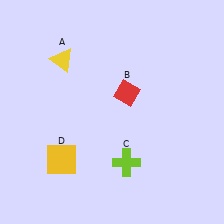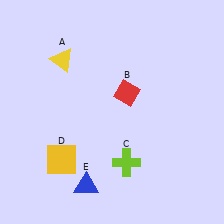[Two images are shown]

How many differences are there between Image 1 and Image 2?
There is 1 difference between the two images.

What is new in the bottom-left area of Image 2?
A blue triangle (E) was added in the bottom-left area of Image 2.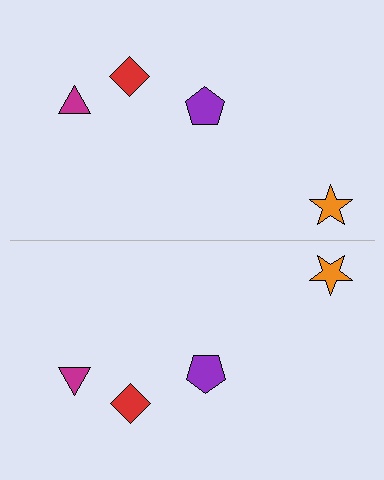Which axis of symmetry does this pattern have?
The pattern has a horizontal axis of symmetry running through the center of the image.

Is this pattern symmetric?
Yes, this pattern has bilateral (reflection) symmetry.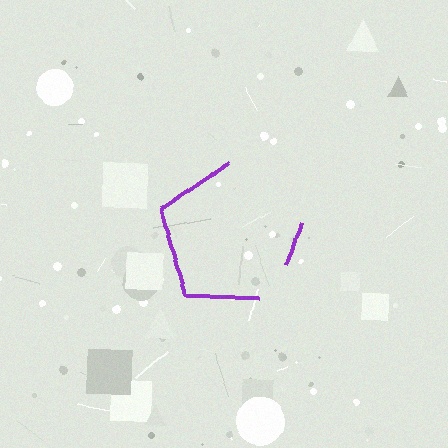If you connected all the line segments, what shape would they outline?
They would outline a pentagon.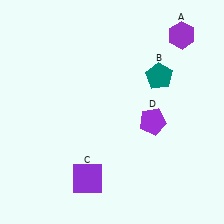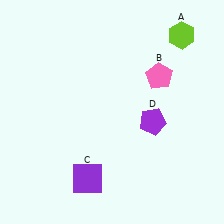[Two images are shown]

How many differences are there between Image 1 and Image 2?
There are 2 differences between the two images.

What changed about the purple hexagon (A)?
In Image 1, A is purple. In Image 2, it changed to lime.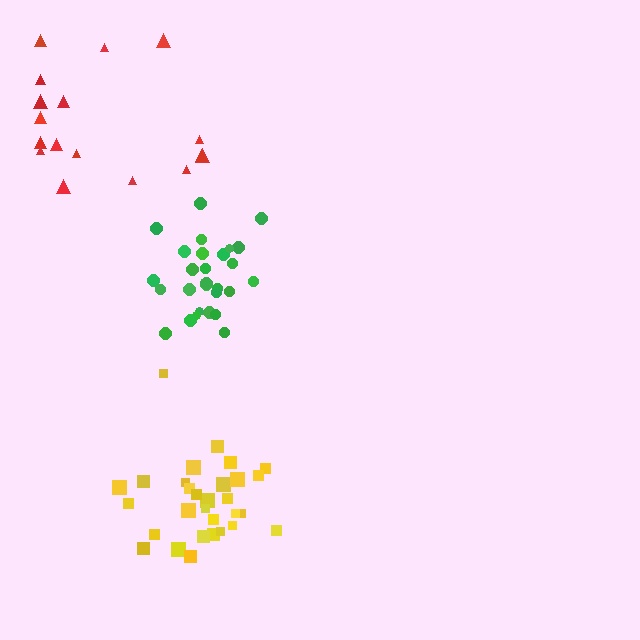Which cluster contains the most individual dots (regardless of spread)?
Yellow (30).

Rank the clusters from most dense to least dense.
green, yellow, red.